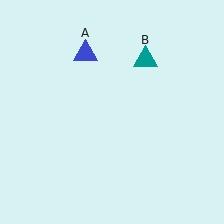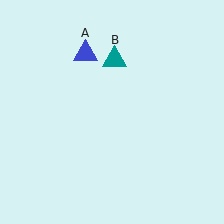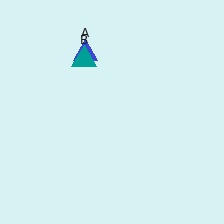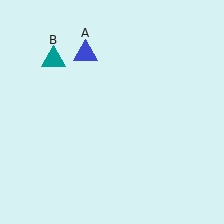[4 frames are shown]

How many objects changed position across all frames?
1 object changed position: teal triangle (object B).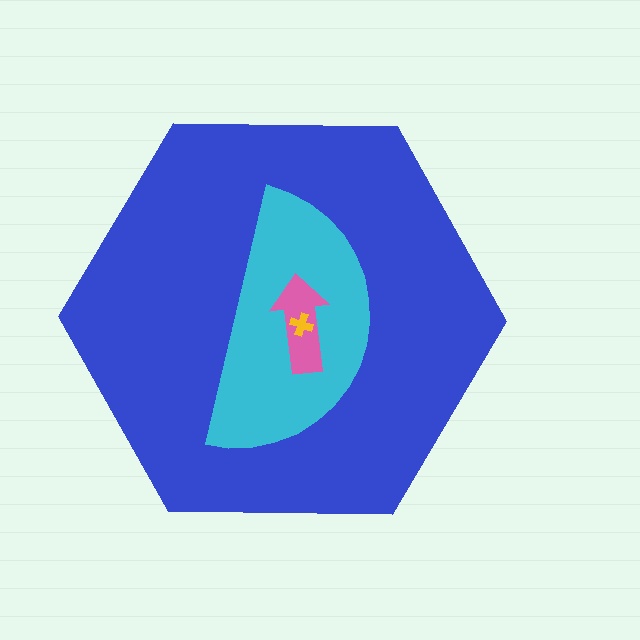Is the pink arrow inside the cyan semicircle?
Yes.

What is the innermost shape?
The yellow cross.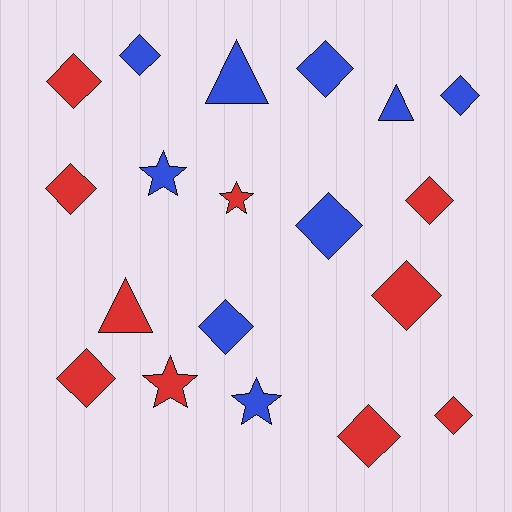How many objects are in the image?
There are 19 objects.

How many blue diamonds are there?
There are 5 blue diamonds.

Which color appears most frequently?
Red, with 10 objects.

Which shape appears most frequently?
Diamond, with 12 objects.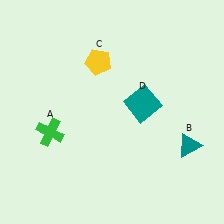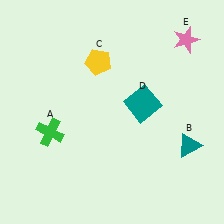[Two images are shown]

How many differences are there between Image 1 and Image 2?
There is 1 difference between the two images.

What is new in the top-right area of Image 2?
A pink star (E) was added in the top-right area of Image 2.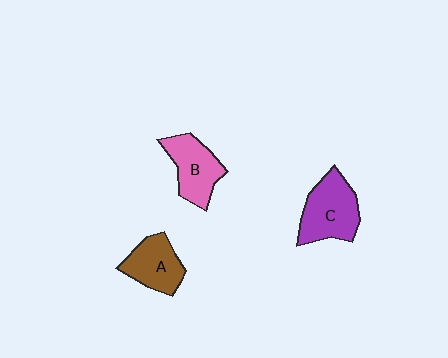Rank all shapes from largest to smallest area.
From largest to smallest: C (purple), B (pink), A (brown).